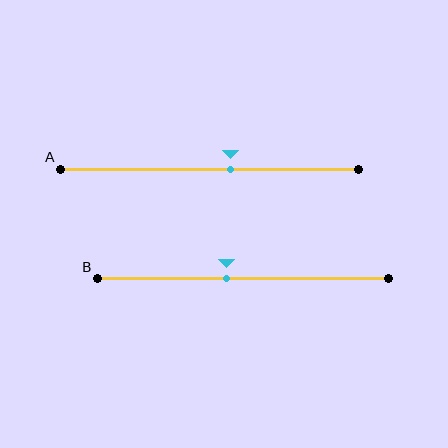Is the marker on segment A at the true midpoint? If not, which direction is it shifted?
No, the marker on segment A is shifted to the right by about 7% of the segment length.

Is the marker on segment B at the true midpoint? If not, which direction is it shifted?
No, the marker on segment B is shifted to the left by about 6% of the segment length.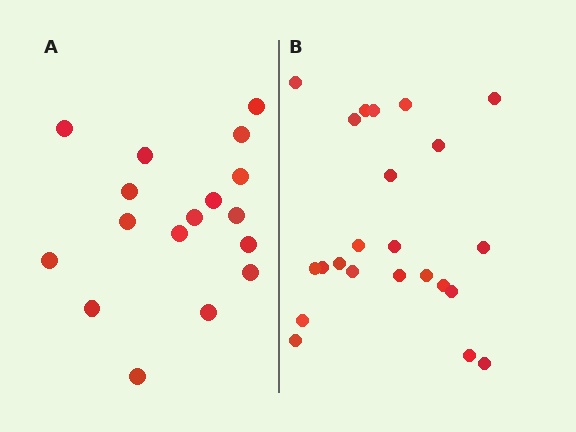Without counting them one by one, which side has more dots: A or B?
Region B (the right region) has more dots.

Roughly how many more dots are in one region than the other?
Region B has about 6 more dots than region A.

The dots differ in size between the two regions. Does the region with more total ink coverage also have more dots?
No. Region A has more total ink coverage because its dots are larger, but region B actually contains more individual dots. Total area can be misleading — the number of items is what matters here.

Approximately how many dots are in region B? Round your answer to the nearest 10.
About 20 dots. (The exact count is 23, which rounds to 20.)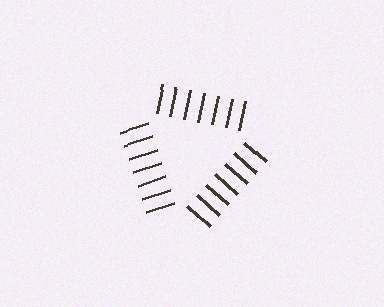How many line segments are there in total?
21 — 7 along each of the 3 edges.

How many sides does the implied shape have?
3 sides — the line-ends trace a triangle.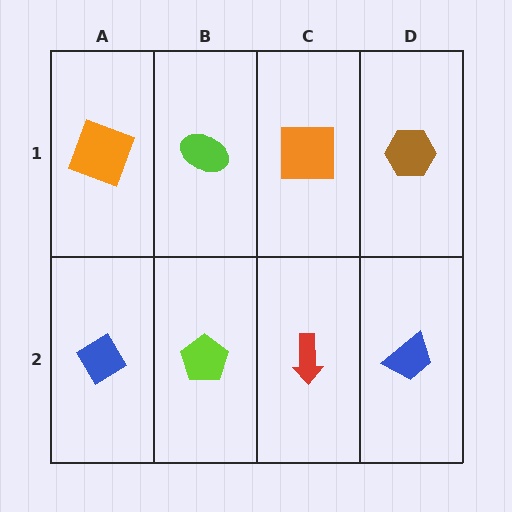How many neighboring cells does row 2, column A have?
2.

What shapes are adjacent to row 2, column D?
A brown hexagon (row 1, column D), a red arrow (row 2, column C).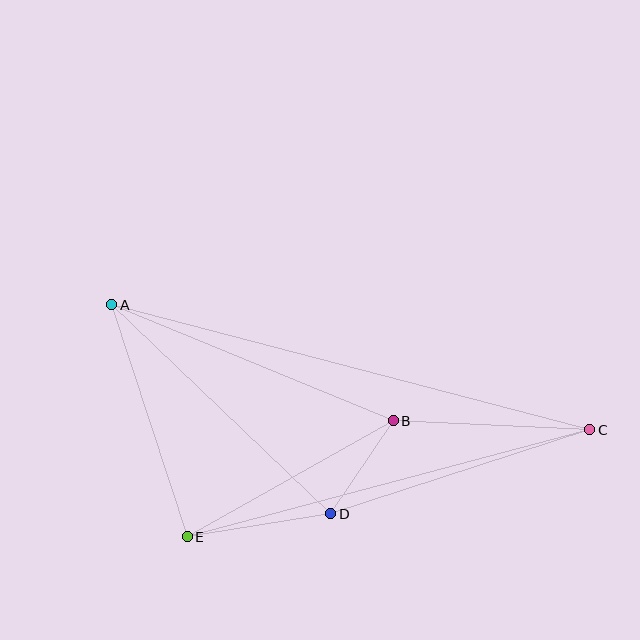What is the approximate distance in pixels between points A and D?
The distance between A and D is approximately 303 pixels.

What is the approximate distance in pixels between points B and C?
The distance between B and C is approximately 196 pixels.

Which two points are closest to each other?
Points B and D are closest to each other.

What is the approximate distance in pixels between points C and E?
The distance between C and E is approximately 416 pixels.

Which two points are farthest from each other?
Points A and C are farthest from each other.